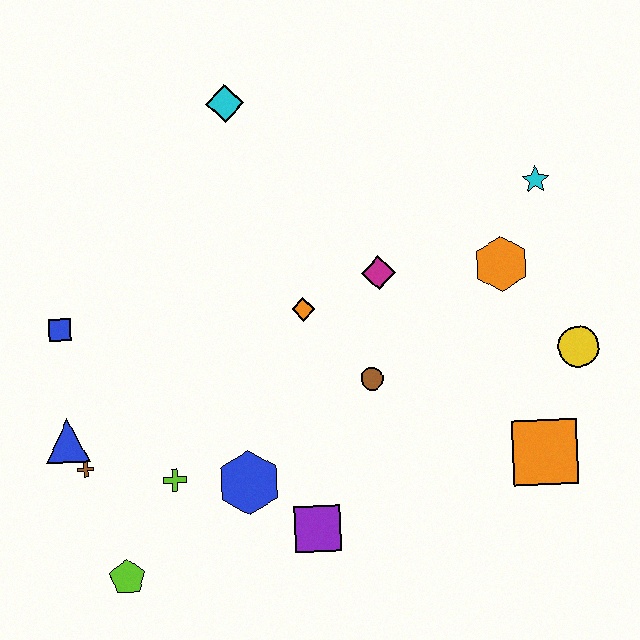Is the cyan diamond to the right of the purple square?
No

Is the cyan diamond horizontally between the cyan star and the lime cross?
Yes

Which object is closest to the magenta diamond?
The orange diamond is closest to the magenta diamond.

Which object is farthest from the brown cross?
The cyan star is farthest from the brown cross.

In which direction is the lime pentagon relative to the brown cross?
The lime pentagon is below the brown cross.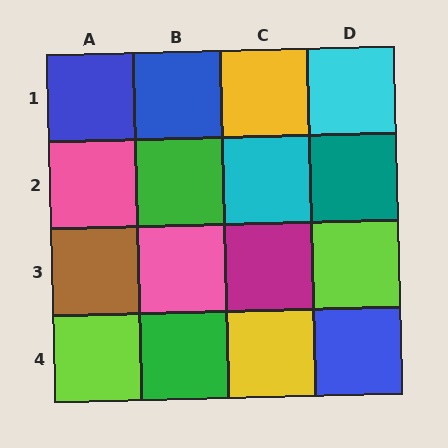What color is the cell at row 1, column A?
Blue.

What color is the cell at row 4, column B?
Green.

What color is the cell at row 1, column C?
Yellow.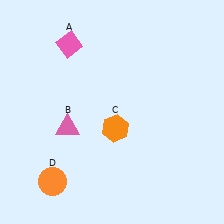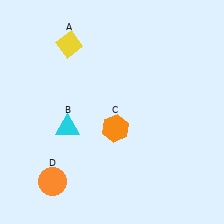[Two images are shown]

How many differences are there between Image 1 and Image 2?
There are 2 differences between the two images.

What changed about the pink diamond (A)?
In Image 1, A is pink. In Image 2, it changed to yellow.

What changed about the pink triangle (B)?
In Image 1, B is pink. In Image 2, it changed to cyan.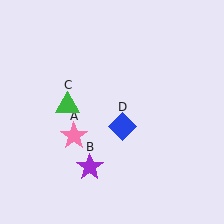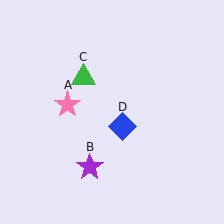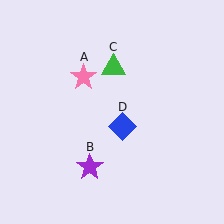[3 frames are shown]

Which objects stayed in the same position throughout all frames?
Purple star (object B) and blue diamond (object D) remained stationary.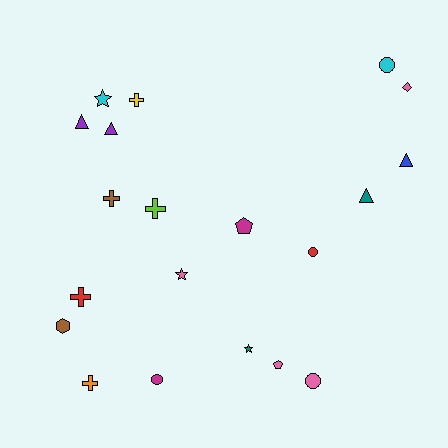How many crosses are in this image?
There are 5 crosses.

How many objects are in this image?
There are 20 objects.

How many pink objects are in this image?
There are 4 pink objects.